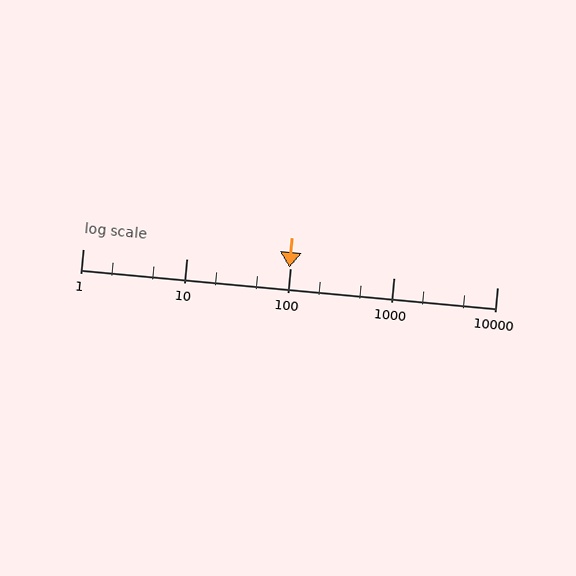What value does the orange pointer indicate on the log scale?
The pointer indicates approximately 99.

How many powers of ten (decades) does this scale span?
The scale spans 4 decades, from 1 to 10000.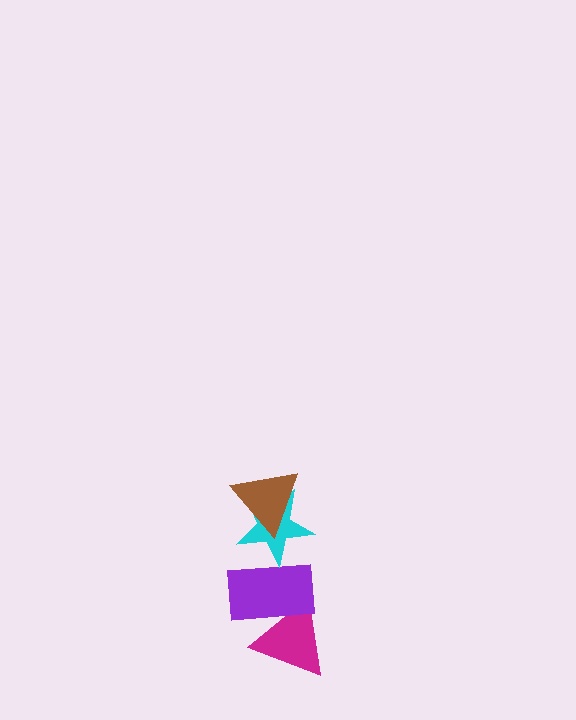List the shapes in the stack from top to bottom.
From top to bottom: the brown triangle, the cyan star, the purple rectangle, the magenta triangle.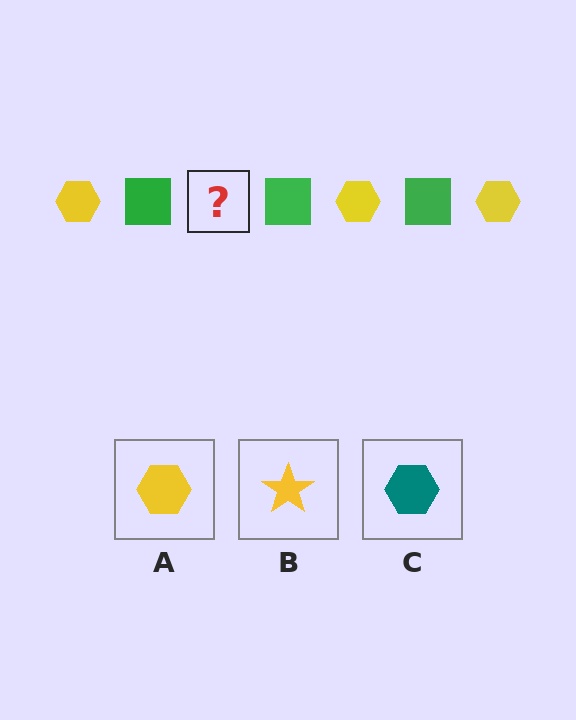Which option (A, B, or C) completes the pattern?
A.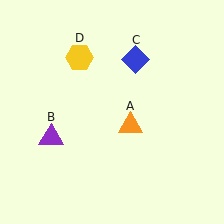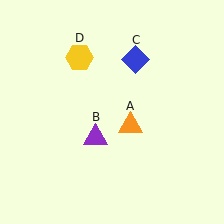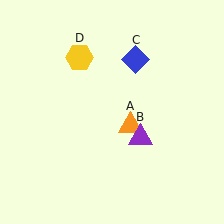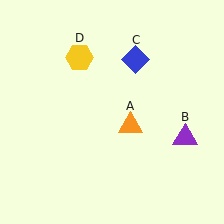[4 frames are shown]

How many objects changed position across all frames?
1 object changed position: purple triangle (object B).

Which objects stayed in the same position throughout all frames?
Orange triangle (object A) and blue diamond (object C) and yellow hexagon (object D) remained stationary.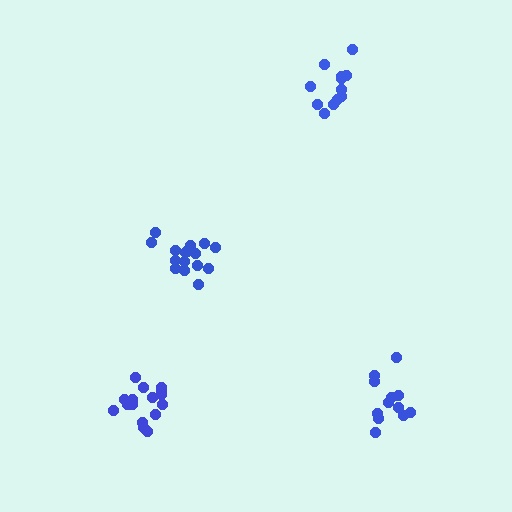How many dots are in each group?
Group 1: 17 dots, Group 2: 12 dots, Group 3: 12 dots, Group 4: 18 dots (59 total).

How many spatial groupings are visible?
There are 4 spatial groupings.